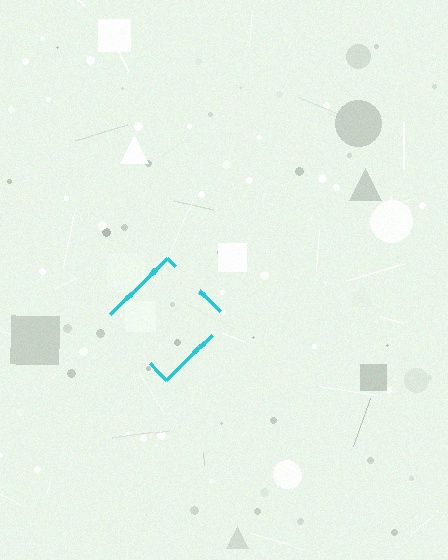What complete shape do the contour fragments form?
The contour fragments form a diamond.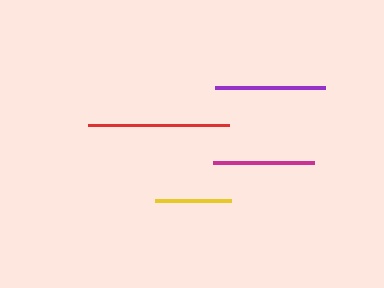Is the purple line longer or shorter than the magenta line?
The purple line is longer than the magenta line.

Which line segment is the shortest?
The yellow line is the shortest at approximately 75 pixels.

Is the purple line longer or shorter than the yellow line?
The purple line is longer than the yellow line.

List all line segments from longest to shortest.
From longest to shortest: red, purple, magenta, yellow.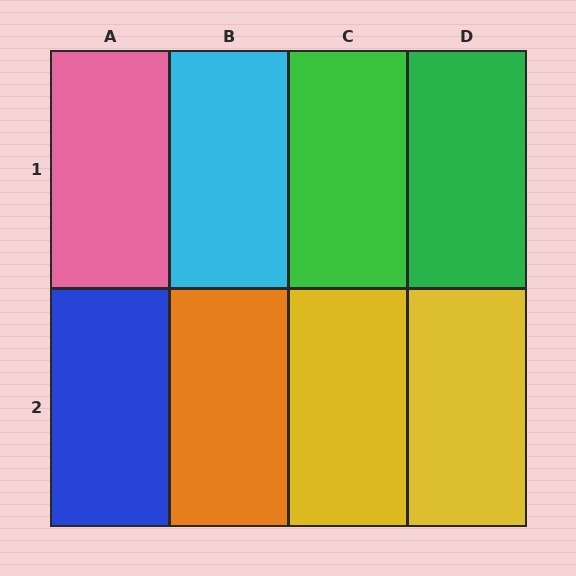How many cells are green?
2 cells are green.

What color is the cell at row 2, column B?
Orange.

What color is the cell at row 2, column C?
Yellow.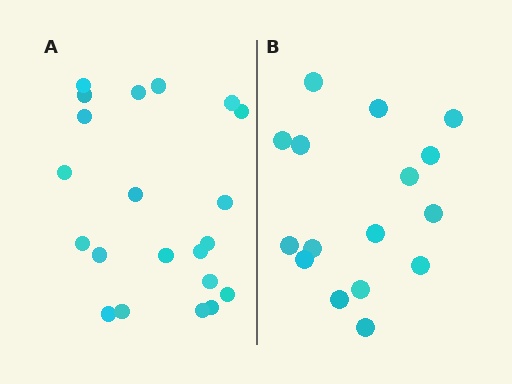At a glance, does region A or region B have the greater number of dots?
Region A (the left region) has more dots.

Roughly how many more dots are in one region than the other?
Region A has about 5 more dots than region B.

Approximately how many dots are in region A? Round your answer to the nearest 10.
About 20 dots. (The exact count is 21, which rounds to 20.)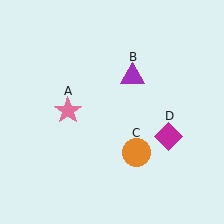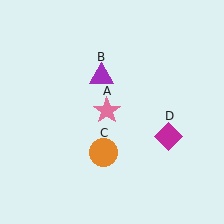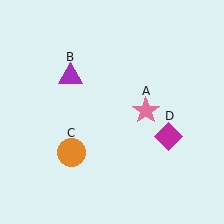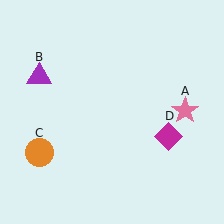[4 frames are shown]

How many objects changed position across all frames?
3 objects changed position: pink star (object A), purple triangle (object B), orange circle (object C).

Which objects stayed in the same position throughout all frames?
Magenta diamond (object D) remained stationary.